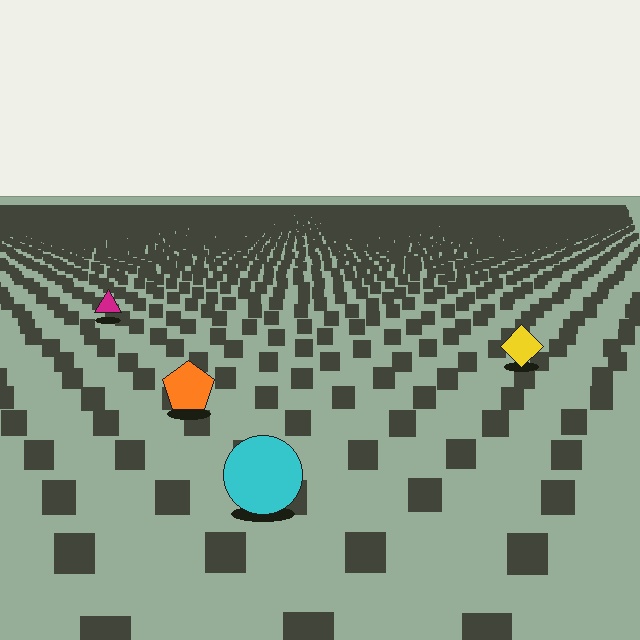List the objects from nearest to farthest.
From nearest to farthest: the cyan circle, the orange pentagon, the yellow diamond, the magenta triangle.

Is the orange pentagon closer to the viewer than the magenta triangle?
Yes. The orange pentagon is closer — you can tell from the texture gradient: the ground texture is coarser near it.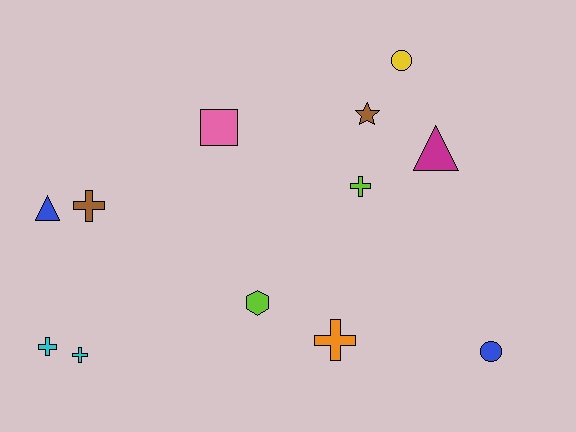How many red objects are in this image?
There are no red objects.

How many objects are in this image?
There are 12 objects.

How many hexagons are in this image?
There is 1 hexagon.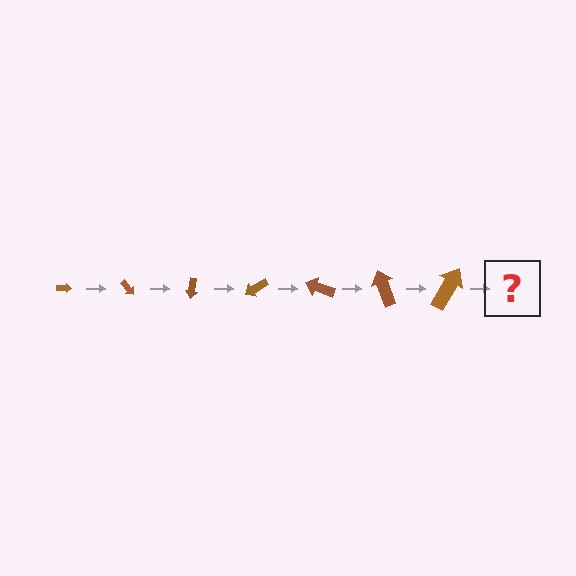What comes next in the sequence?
The next element should be an arrow, larger than the previous one and rotated 350 degrees from the start.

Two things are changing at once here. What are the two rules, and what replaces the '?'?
The two rules are that the arrow grows larger each step and it rotates 50 degrees each step. The '?' should be an arrow, larger than the previous one and rotated 350 degrees from the start.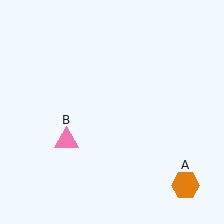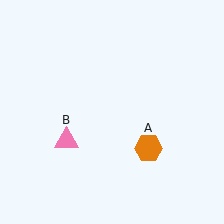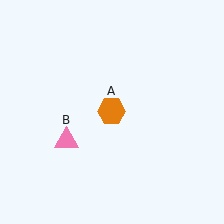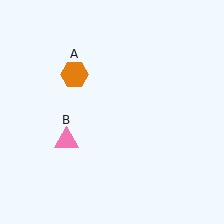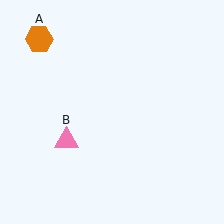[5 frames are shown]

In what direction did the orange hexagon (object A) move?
The orange hexagon (object A) moved up and to the left.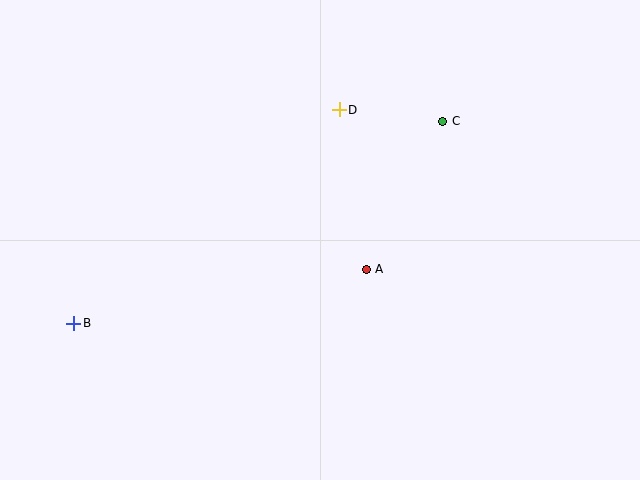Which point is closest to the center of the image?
Point A at (366, 269) is closest to the center.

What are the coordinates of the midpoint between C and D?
The midpoint between C and D is at (391, 116).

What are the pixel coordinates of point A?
Point A is at (366, 269).